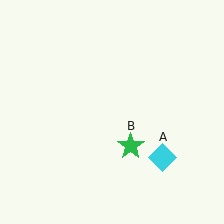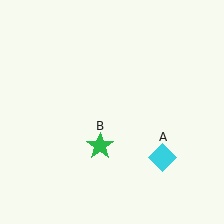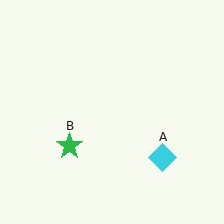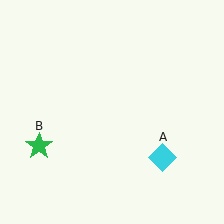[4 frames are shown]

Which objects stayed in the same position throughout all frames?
Cyan diamond (object A) remained stationary.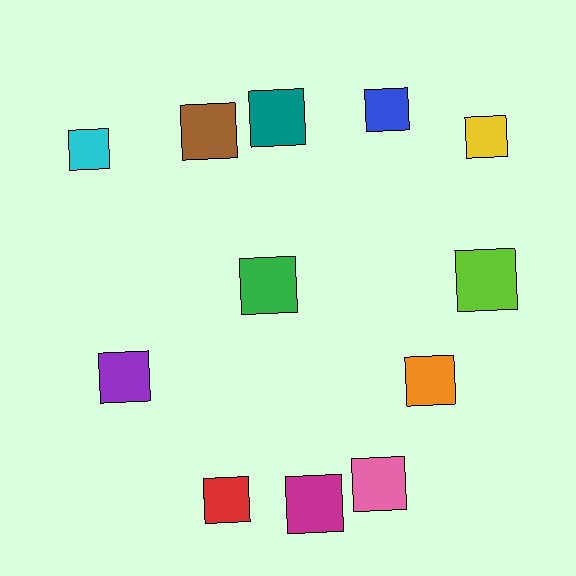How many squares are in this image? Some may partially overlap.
There are 12 squares.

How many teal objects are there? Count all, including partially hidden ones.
There is 1 teal object.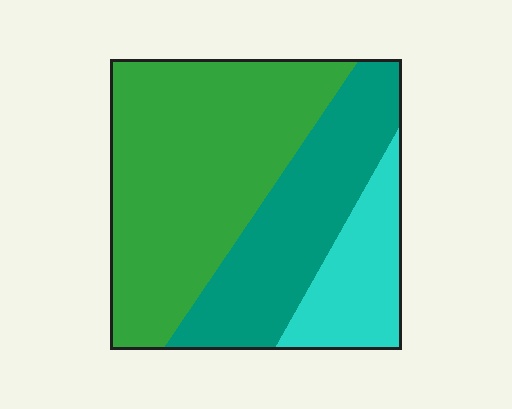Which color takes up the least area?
Cyan, at roughly 15%.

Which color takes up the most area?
Green, at roughly 50%.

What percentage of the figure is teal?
Teal takes up between a sixth and a third of the figure.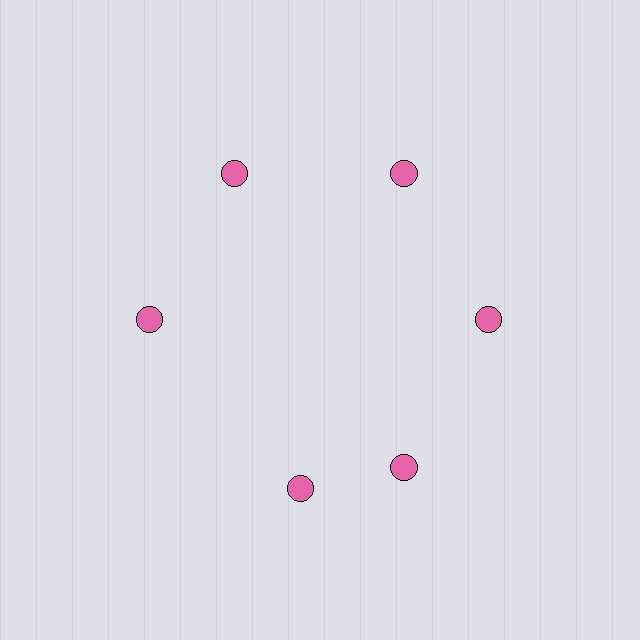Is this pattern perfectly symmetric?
No. The 6 pink circles are arranged in a ring, but one element near the 7 o'clock position is rotated out of alignment along the ring, breaking the 6-fold rotational symmetry.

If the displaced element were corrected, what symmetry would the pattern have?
It would have 6-fold rotational symmetry — the pattern would map onto itself every 60 degrees.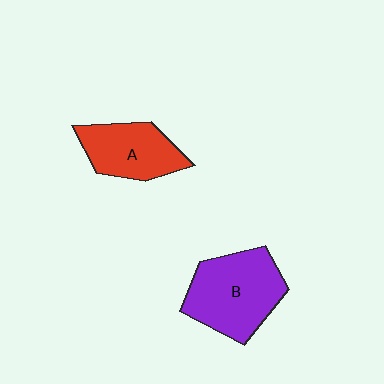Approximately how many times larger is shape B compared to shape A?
Approximately 1.4 times.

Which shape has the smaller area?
Shape A (red).